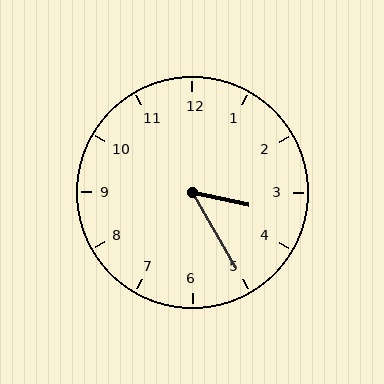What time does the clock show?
3:25.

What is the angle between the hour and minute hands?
Approximately 48 degrees.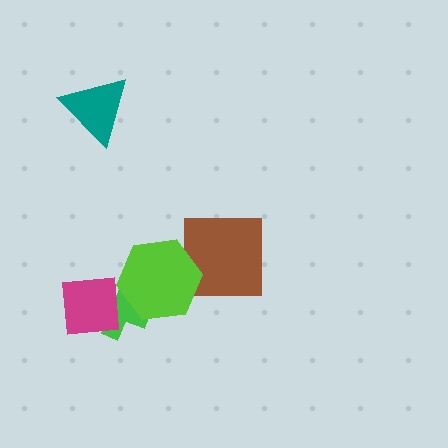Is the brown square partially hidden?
Yes, it is partially covered by another shape.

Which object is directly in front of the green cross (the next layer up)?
The magenta square is directly in front of the green cross.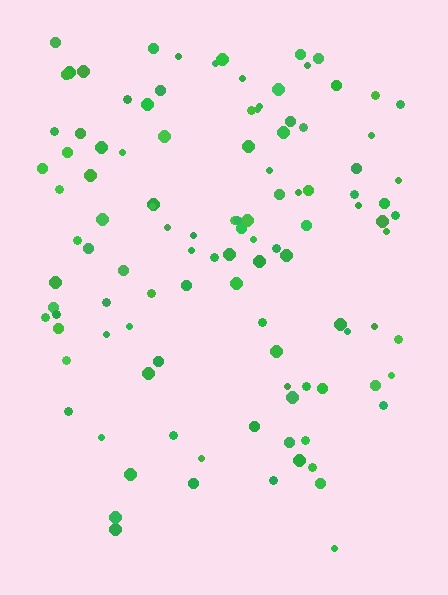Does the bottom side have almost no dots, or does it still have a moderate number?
Still a moderate number, just noticeably fewer than the top.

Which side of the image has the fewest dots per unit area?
The bottom.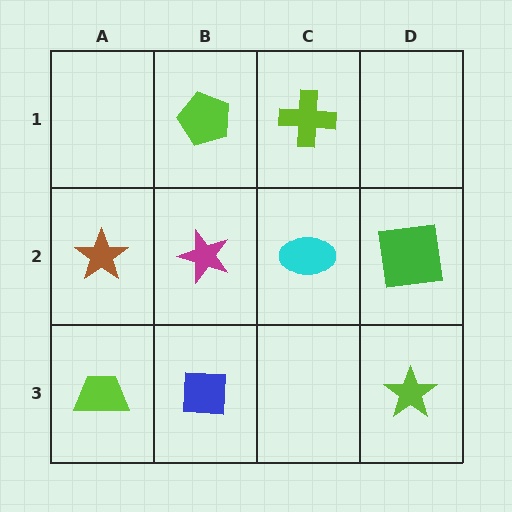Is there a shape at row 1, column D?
No, that cell is empty.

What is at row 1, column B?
A lime pentagon.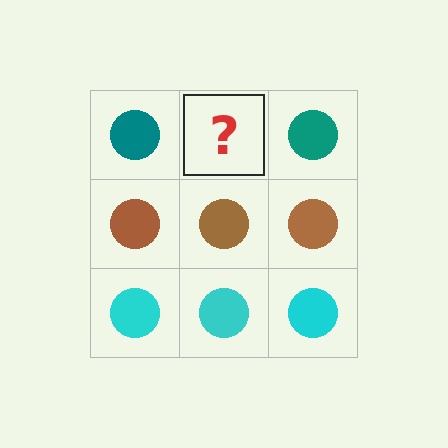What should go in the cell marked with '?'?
The missing cell should contain a teal circle.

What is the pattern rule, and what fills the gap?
The rule is that each row has a consistent color. The gap should be filled with a teal circle.